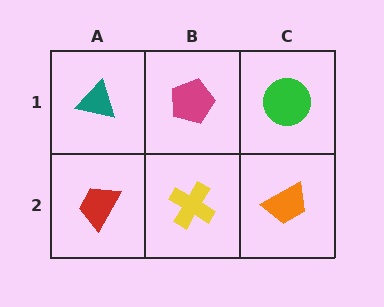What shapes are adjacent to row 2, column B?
A magenta pentagon (row 1, column B), a red trapezoid (row 2, column A), an orange trapezoid (row 2, column C).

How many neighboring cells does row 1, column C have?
2.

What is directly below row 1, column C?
An orange trapezoid.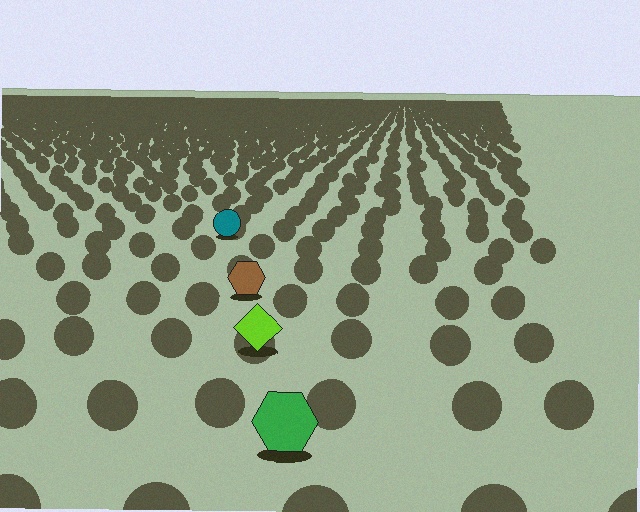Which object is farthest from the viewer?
The teal circle is farthest from the viewer. It appears smaller and the ground texture around it is denser.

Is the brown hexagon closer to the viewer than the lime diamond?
No. The lime diamond is closer — you can tell from the texture gradient: the ground texture is coarser near it.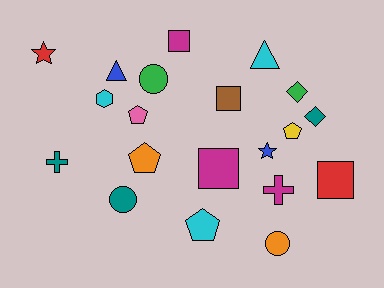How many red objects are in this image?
There are 2 red objects.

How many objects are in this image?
There are 20 objects.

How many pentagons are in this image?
There are 4 pentagons.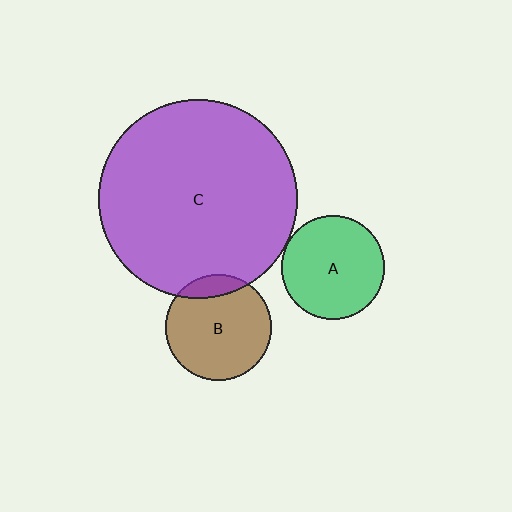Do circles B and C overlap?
Yes.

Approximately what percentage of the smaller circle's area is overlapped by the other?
Approximately 15%.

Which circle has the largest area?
Circle C (purple).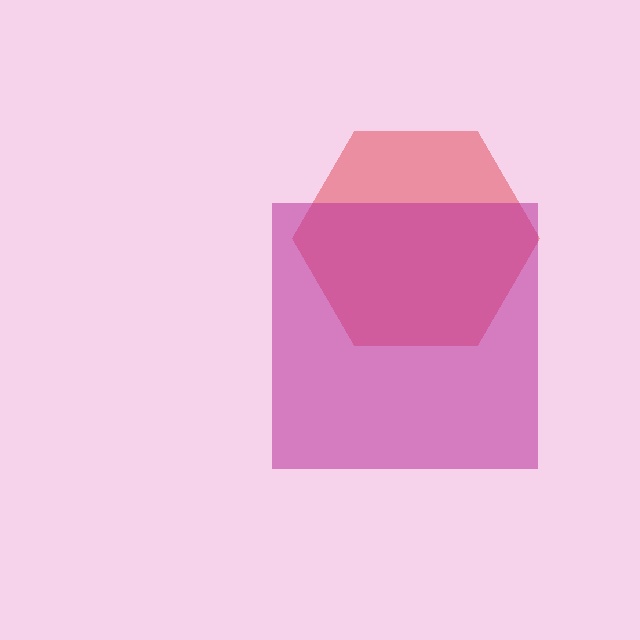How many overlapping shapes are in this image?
There are 2 overlapping shapes in the image.